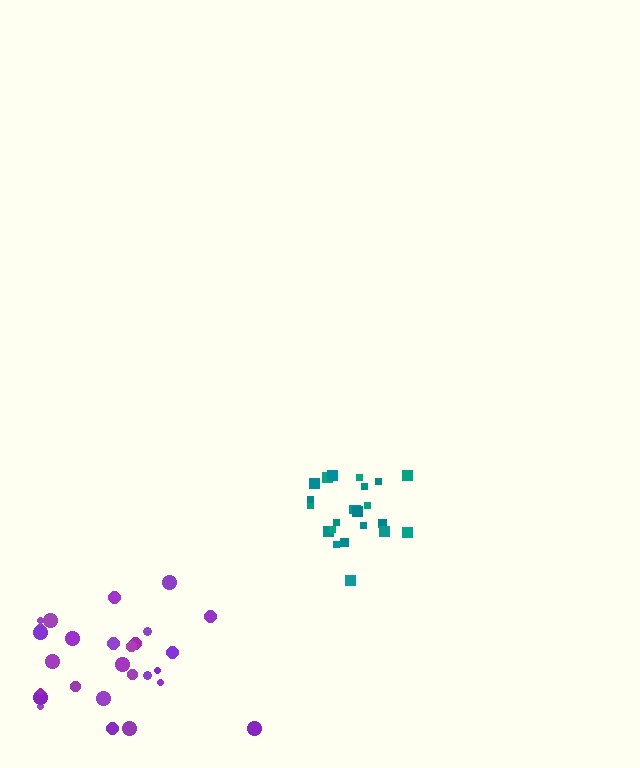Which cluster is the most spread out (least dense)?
Purple.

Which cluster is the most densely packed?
Teal.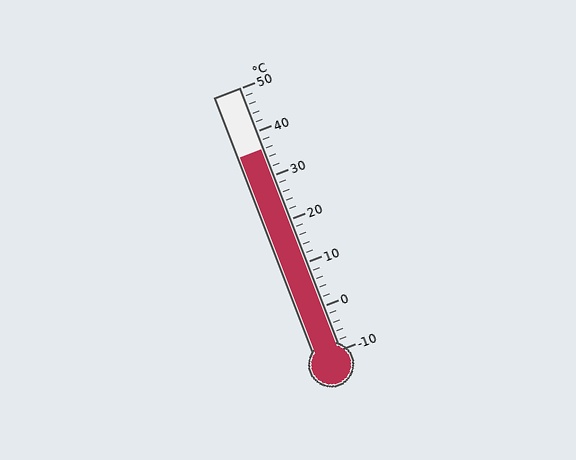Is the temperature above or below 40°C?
The temperature is below 40°C.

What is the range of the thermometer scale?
The thermometer scale ranges from -10°C to 50°C.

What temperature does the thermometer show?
The thermometer shows approximately 36°C.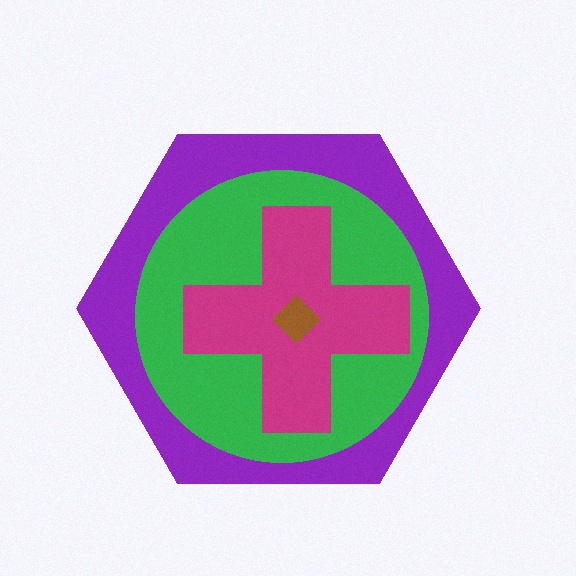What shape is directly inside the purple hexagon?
The green circle.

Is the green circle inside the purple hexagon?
Yes.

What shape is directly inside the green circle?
The magenta cross.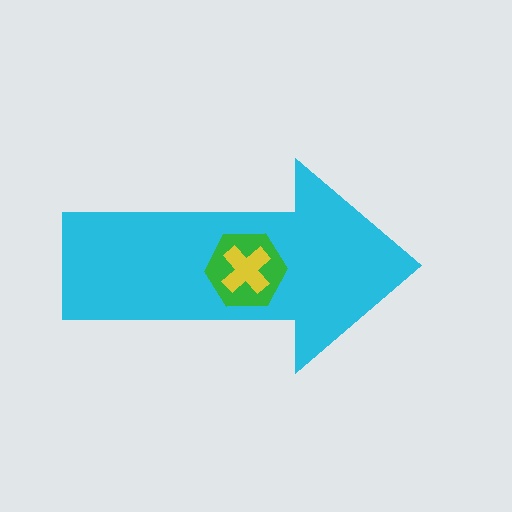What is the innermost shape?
The yellow cross.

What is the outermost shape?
The cyan arrow.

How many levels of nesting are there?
3.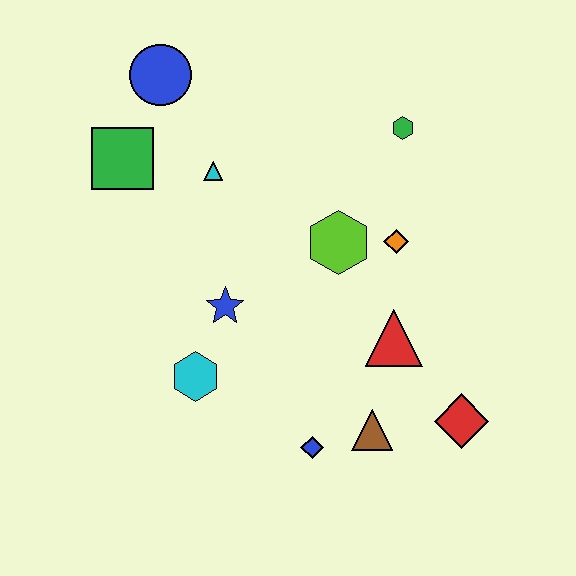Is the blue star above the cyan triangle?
No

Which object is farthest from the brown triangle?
The blue circle is farthest from the brown triangle.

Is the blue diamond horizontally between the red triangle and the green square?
Yes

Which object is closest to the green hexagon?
The orange diamond is closest to the green hexagon.